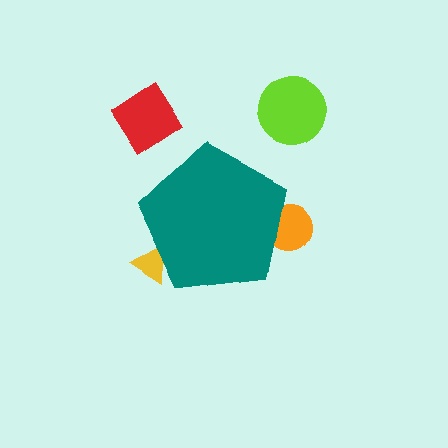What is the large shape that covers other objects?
A teal pentagon.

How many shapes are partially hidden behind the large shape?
2 shapes are partially hidden.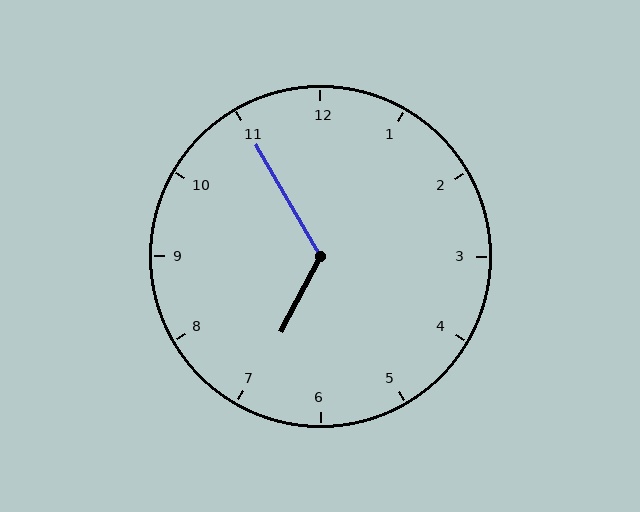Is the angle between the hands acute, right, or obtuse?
It is obtuse.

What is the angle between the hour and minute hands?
Approximately 122 degrees.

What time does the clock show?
6:55.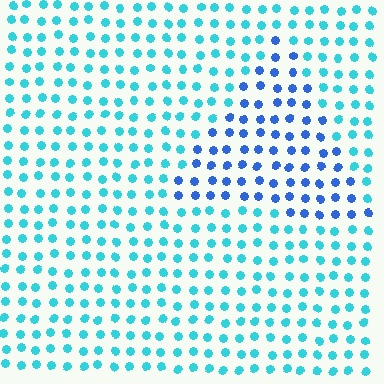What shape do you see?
I see a triangle.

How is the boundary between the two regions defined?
The boundary is defined purely by a slight shift in hue (about 39 degrees). Spacing, size, and orientation are identical on both sides.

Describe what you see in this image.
The image is filled with small cyan elements in a uniform arrangement. A triangle-shaped region is visible where the elements are tinted to a slightly different hue, forming a subtle color boundary.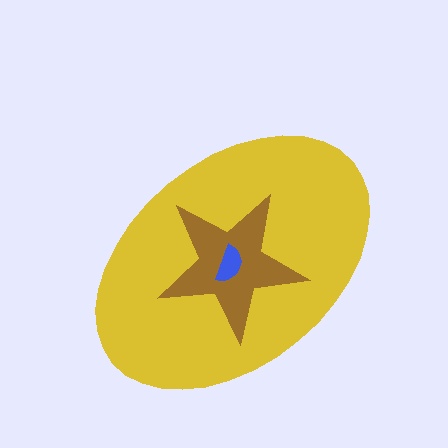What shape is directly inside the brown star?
The blue semicircle.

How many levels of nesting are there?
3.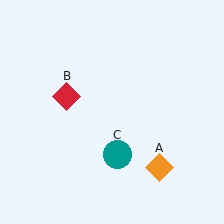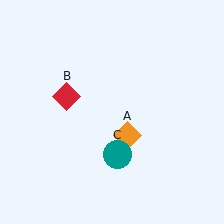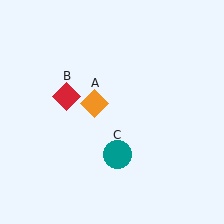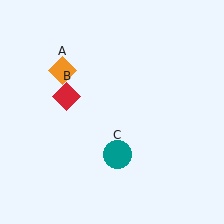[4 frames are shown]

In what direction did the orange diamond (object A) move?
The orange diamond (object A) moved up and to the left.